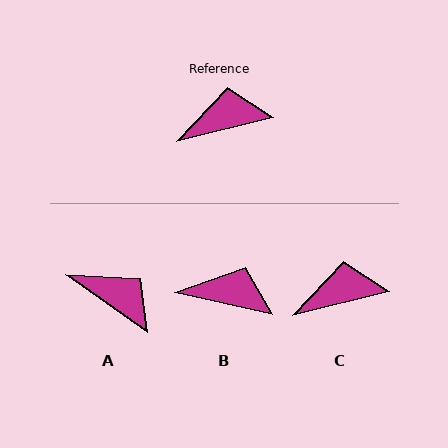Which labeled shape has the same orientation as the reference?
C.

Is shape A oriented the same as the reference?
No, it is off by about 50 degrees.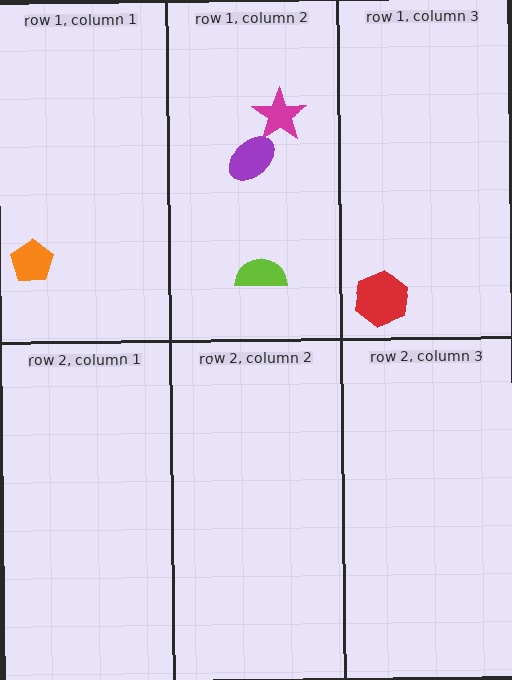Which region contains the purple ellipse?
The row 1, column 2 region.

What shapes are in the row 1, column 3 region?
The red hexagon.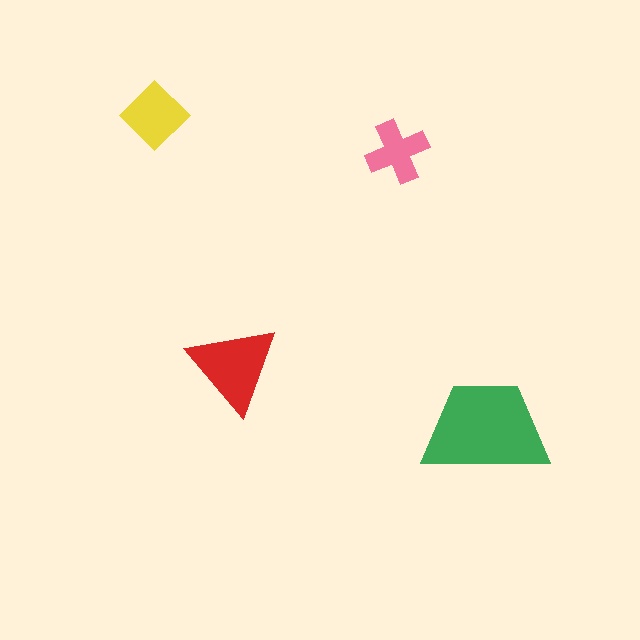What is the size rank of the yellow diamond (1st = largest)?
3rd.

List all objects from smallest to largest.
The pink cross, the yellow diamond, the red triangle, the green trapezoid.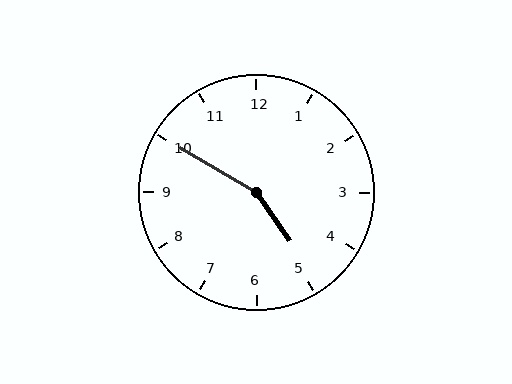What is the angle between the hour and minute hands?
Approximately 155 degrees.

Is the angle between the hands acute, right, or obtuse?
It is obtuse.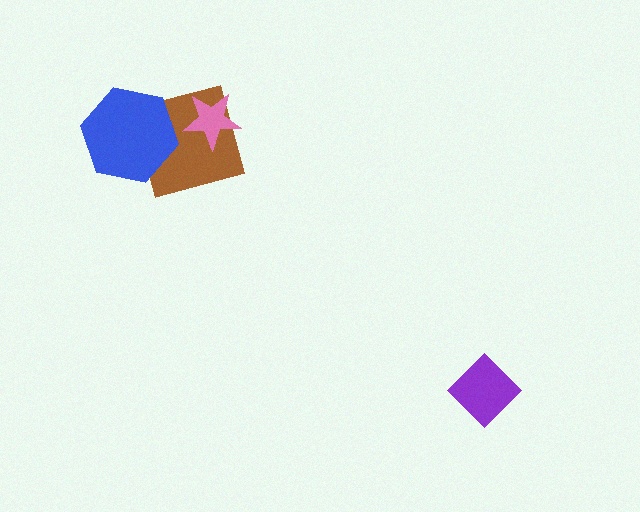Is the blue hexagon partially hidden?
No, no other shape covers it.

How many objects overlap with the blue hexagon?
1 object overlaps with the blue hexagon.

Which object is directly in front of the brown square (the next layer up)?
The pink star is directly in front of the brown square.